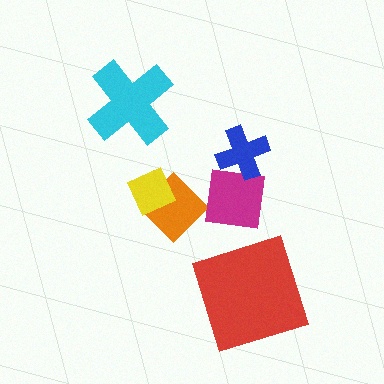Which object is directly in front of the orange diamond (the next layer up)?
The yellow diamond is directly in front of the orange diamond.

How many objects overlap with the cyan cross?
0 objects overlap with the cyan cross.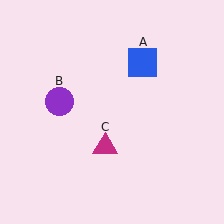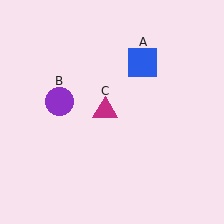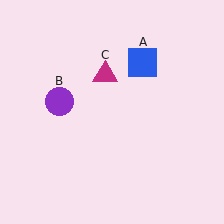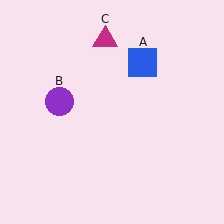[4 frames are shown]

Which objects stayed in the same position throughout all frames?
Blue square (object A) and purple circle (object B) remained stationary.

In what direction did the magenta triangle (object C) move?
The magenta triangle (object C) moved up.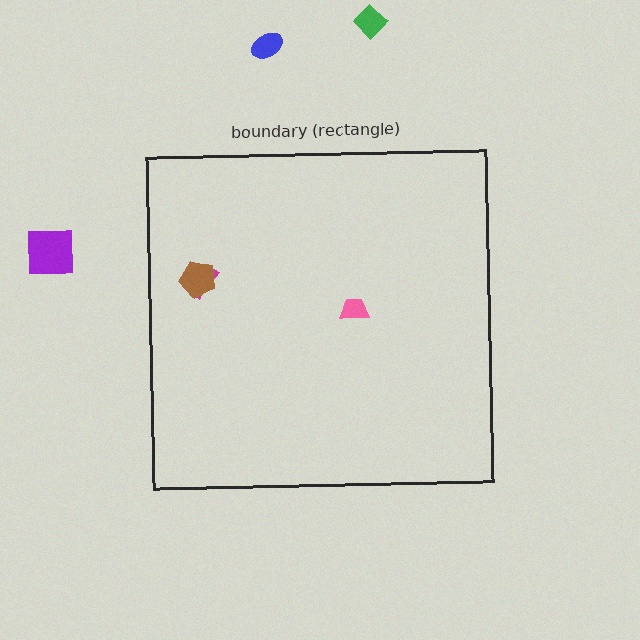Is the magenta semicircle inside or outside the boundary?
Inside.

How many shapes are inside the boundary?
3 inside, 3 outside.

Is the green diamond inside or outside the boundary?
Outside.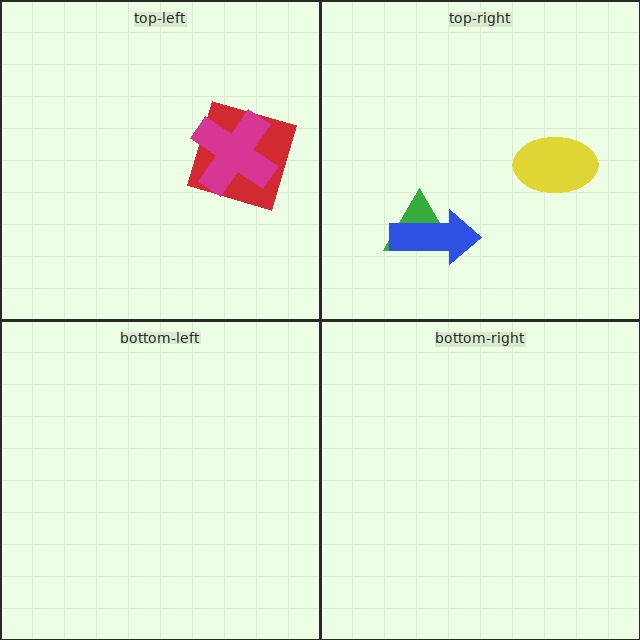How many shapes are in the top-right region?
3.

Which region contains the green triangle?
The top-right region.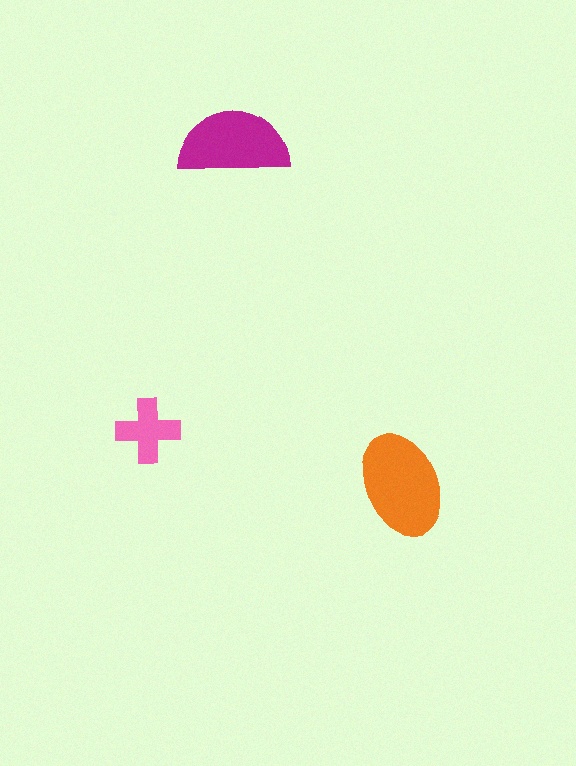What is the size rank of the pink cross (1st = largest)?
3rd.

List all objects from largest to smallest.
The orange ellipse, the magenta semicircle, the pink cross.